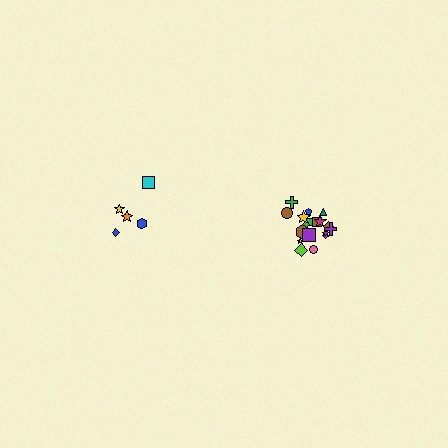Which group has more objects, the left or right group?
The right group.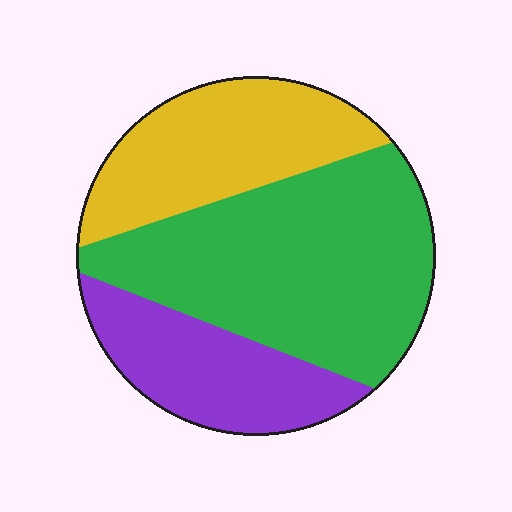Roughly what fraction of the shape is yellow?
Yellow takes up about one quarter (1/4) of the shape.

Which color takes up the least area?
Purple, at roughly 25%.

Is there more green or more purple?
Green.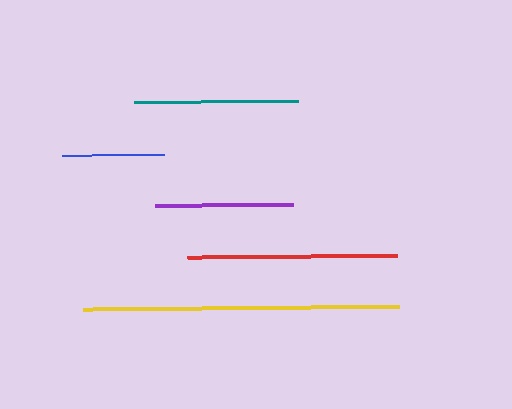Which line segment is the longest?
The yellow line is the longest at approximately 316 pixels.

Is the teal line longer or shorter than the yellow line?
The yellow line is longer than the teal line.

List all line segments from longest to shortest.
From longest to shortest: yellow, red, teal, purple, blue.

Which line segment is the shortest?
The blue line is the shortest at approximately 102 pixels.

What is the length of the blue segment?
The blue segment is approximately 102 pixels long.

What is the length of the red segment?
The red segment is approximately 210 pixels long.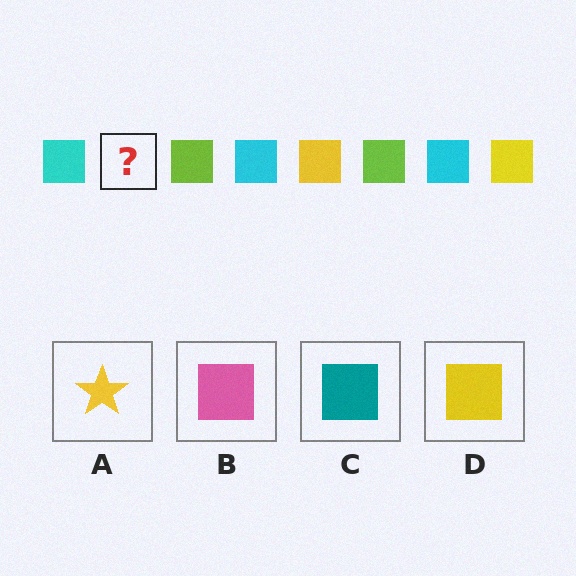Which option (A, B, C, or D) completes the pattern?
D.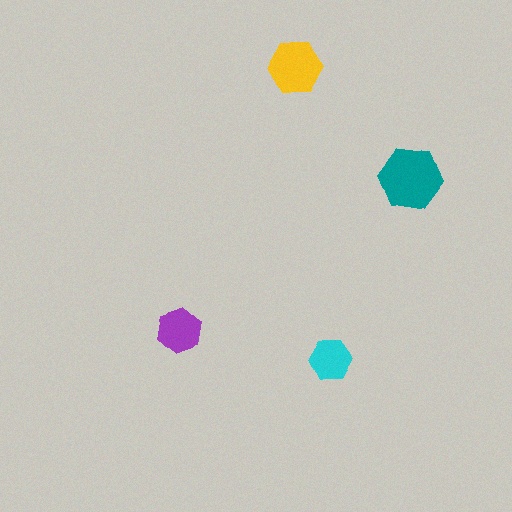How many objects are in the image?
There are 4 objects in the image.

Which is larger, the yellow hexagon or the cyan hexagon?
The yellow one.